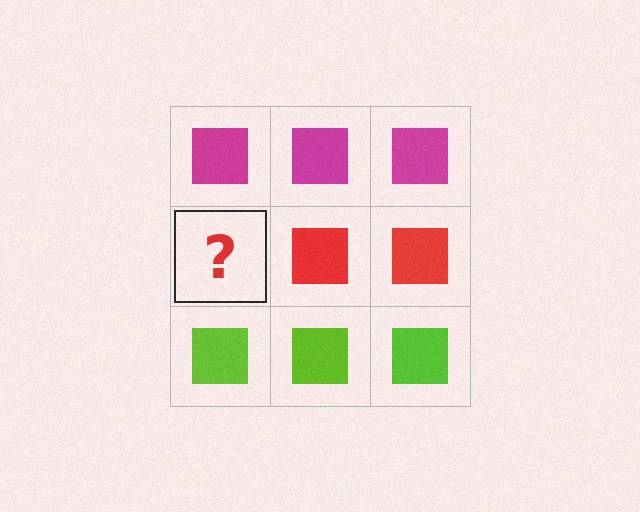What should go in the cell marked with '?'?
The missing cell should contain a red square.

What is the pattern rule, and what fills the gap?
The rule is that each row has a consistent color. The gap should be filled with a red square.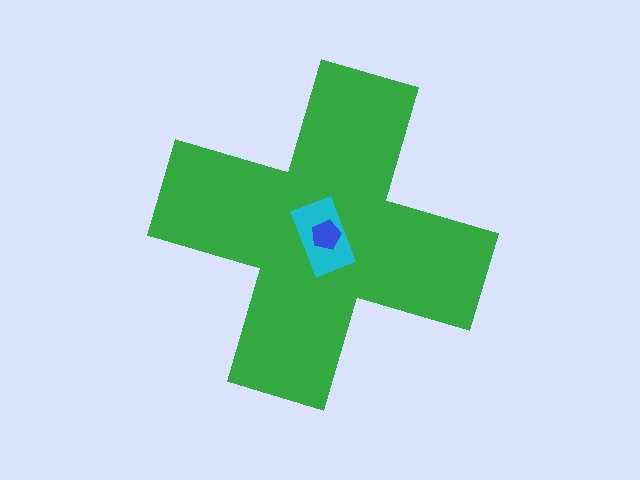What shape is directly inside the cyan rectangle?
The blue pentagon.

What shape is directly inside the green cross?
The cyan rectangle.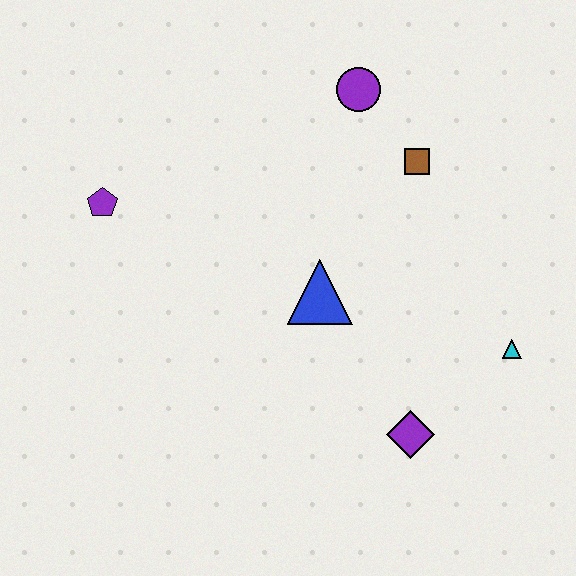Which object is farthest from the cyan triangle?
The purple pentagon is farthest from the cyan triangle.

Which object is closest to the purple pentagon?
The blue triangle is closest to the purple pentagon.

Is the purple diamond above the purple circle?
No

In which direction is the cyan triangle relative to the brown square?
The cyan triangle is below the brown square.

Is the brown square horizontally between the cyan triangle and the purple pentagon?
Yes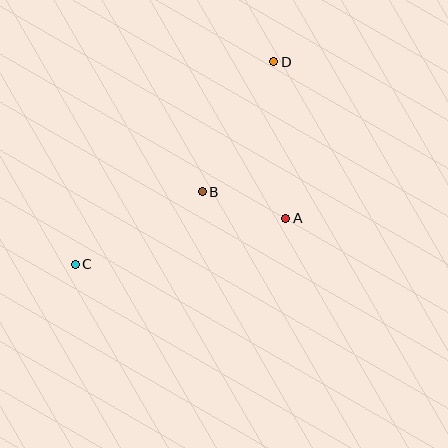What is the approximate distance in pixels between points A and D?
The distance between A and D is approximately 157 pixels.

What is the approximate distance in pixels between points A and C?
The distance between A and C is approximately 216 pixels.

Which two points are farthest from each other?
Points C and D are farthest from each other.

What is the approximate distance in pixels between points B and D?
The distance between B and D is approximately 148 pixels.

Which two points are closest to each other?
Points A and B are closest to each other.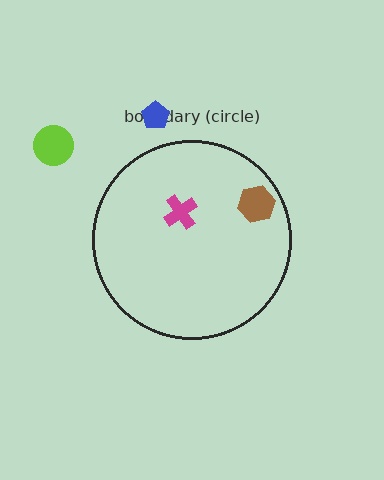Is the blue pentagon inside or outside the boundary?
Outside.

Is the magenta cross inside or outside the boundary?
Inside.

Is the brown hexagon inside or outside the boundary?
Inside.